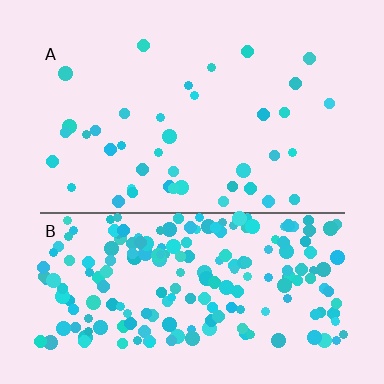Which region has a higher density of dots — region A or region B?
B (the bottom).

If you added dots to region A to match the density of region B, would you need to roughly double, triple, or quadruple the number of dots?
Approximately quadruple.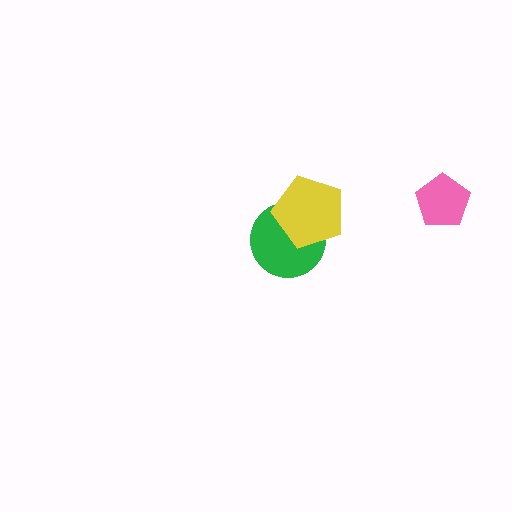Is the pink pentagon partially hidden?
No, no other shape covers it.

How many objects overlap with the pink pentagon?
0 objects overlap with the pink pentagon.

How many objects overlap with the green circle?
1 object overlaps with the green circle.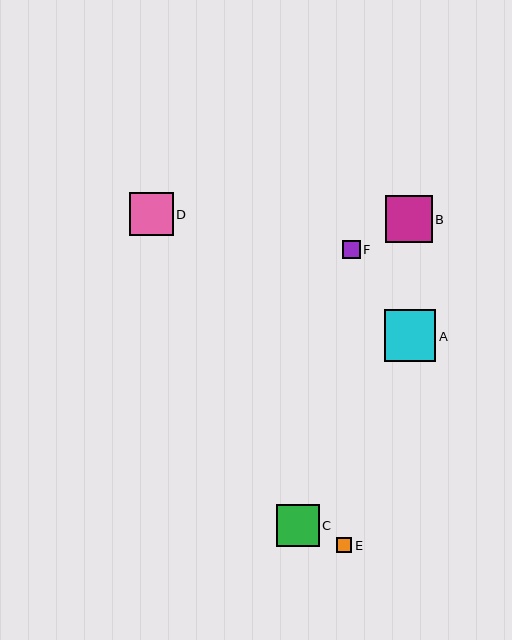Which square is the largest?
Square A is the largest with a size of approximately 52 pixels.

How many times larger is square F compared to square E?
Square F is approximately 1.2 times the size of square E.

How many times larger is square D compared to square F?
Square D is approximately 2.4 times the size of square F.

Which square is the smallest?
Square E is the smallest with a size of approximately 15 pixels.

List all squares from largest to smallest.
From largest to smallest: A, B, D, C, F, E.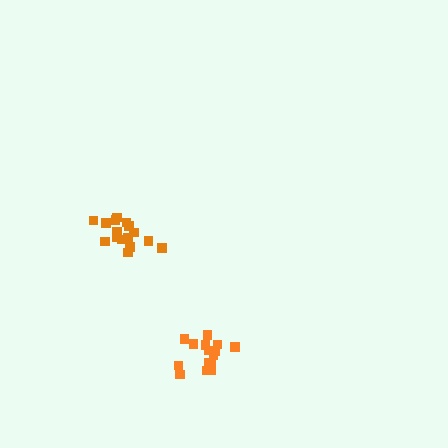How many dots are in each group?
Group 1: 16 dots, Group 2: 15 dots (31 total).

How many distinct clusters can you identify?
There are 2 distinct clusters.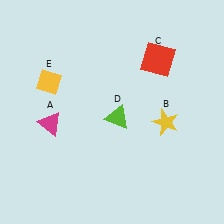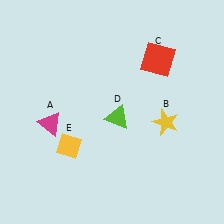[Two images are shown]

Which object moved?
The yellow diamond (E) moved down.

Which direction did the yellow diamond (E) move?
The yellow diamond (E) moved down.